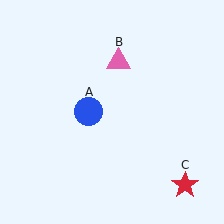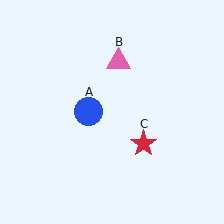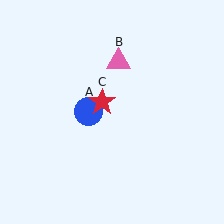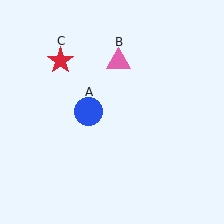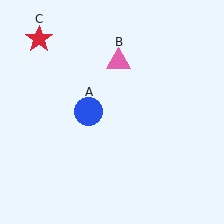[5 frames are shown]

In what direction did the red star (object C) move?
The red star (object C) moved up and to the left.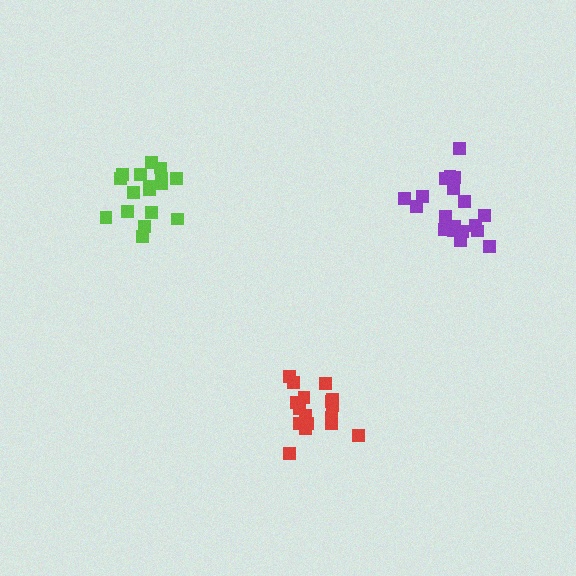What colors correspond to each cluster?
The clusters are colored: lime, red, purple.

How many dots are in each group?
Group 1: 17 dots, Group 2: 17 dots, Group 3: 19 dots (53 total).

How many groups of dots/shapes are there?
There are 3 groups.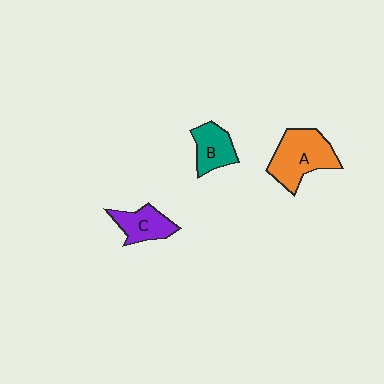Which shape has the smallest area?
Shape C (purple).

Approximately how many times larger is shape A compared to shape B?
Approximately 1.6 times.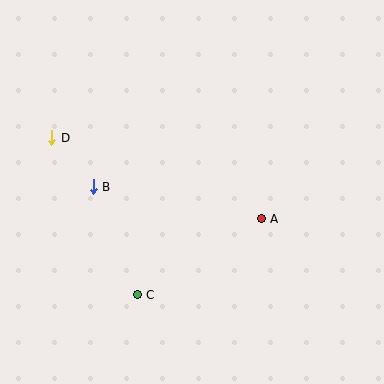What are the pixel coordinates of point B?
Point B is at (93, 187).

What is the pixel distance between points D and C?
The distance between D and C is 179 pixels.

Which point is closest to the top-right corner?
Point A is closest to the top-right corner.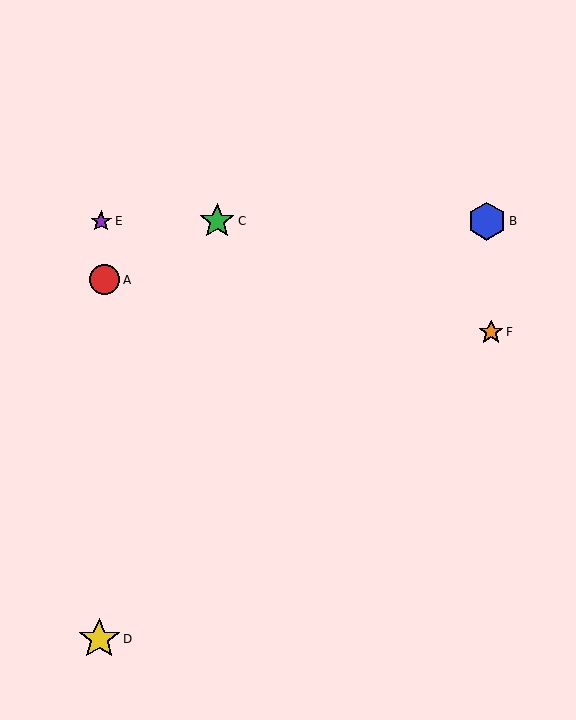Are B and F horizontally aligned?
No, B is at y≈221 and F is at y≈332.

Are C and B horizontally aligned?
Yes, both are at y≈221.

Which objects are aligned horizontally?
Objects B, C, E are aligned horizontally.